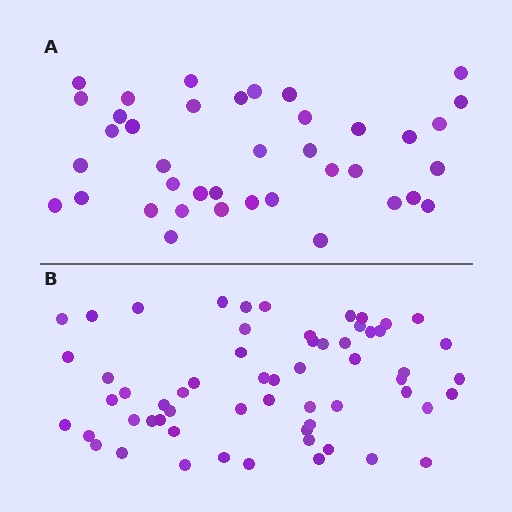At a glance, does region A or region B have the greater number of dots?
Region B (the bottom region) has more dots.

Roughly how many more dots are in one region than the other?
Region B has approximately 20 more dots than region A.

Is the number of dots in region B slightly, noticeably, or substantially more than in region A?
Region B has substantially more. The ratio is roughly 1.5 to 1.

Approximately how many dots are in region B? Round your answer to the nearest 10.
About 60 dots.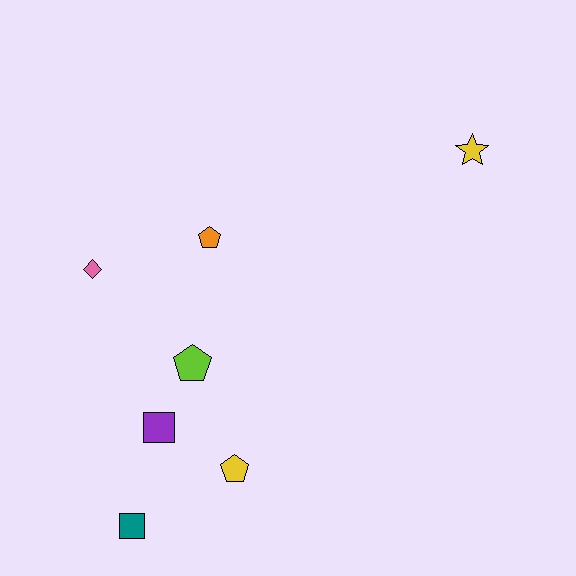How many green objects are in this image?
There are no green objects.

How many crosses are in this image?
There are no crosses.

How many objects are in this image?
There are 7 objects.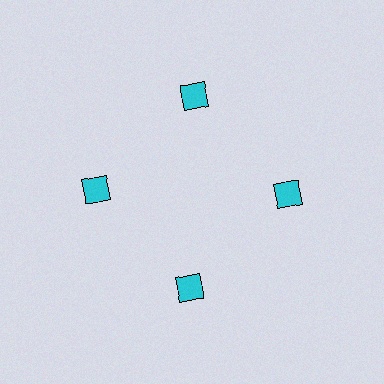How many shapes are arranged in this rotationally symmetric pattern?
There are 4 shapes, arranged in 4 groups of 1.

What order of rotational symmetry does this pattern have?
This pattern has 4-fold rotational symmetry.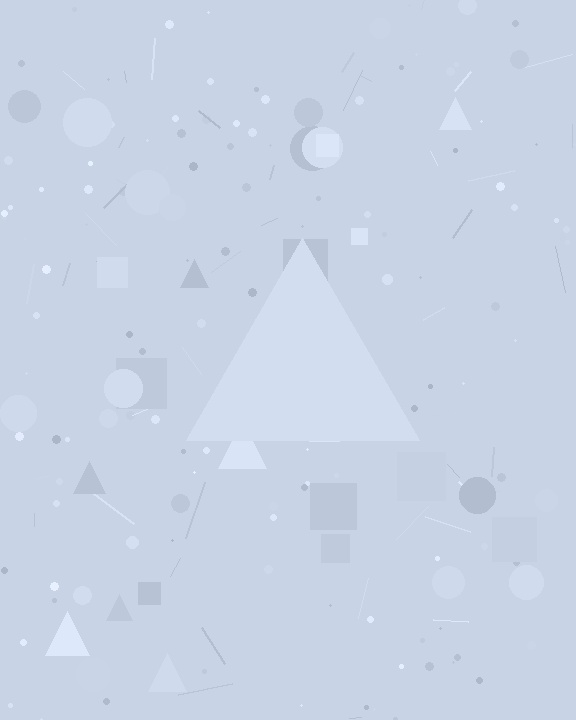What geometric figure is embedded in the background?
A triangle is embedded in the background.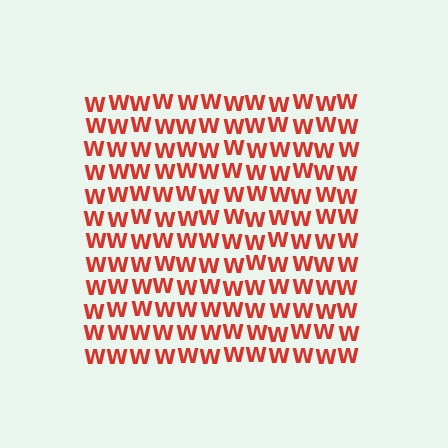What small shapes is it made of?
It is made of small letter W's.